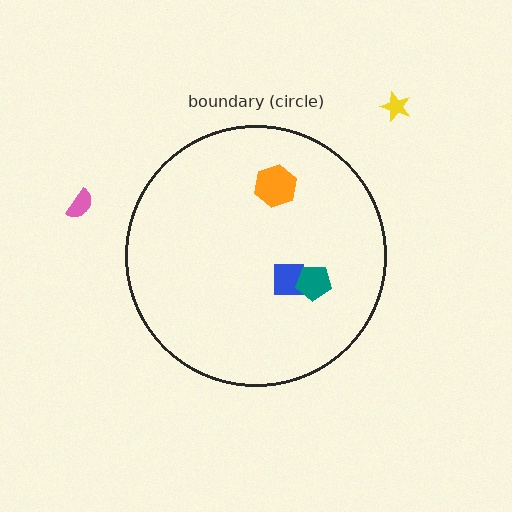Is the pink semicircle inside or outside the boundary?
Outside.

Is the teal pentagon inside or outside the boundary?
Inside.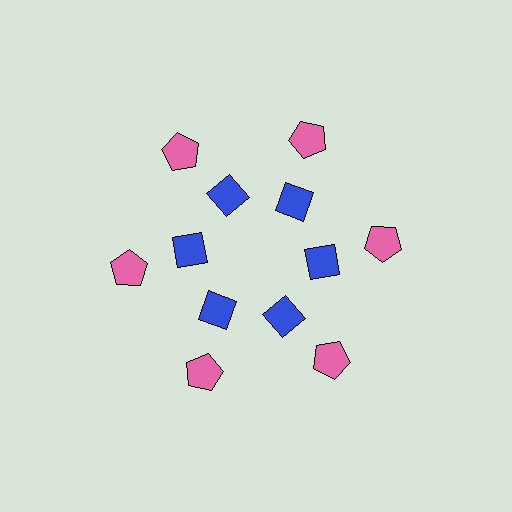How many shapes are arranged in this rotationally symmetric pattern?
There are 12 shapes, arranged in 6 groups of 2.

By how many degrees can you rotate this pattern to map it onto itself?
The pattern maps onto itself every 60 degrees of rotation.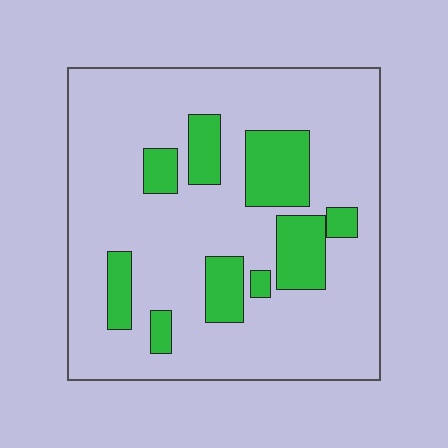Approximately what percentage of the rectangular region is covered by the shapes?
Approximately 20%.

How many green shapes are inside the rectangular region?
9.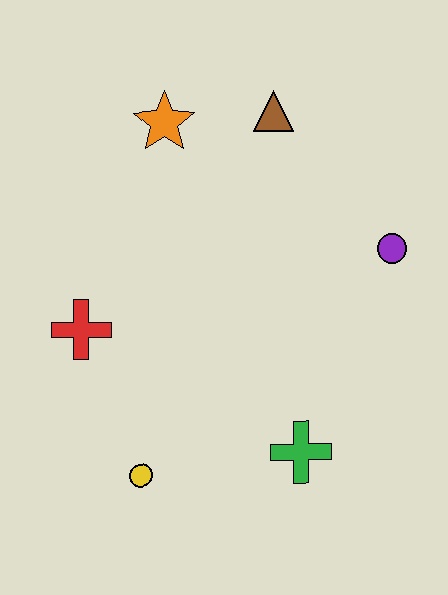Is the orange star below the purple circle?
No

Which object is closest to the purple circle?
The brown triangle is closest to the purple circle.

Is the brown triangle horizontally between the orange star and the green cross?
Yes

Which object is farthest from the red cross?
The purple circle is farthest from the red cross.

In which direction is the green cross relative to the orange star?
The green cross is below the orange star.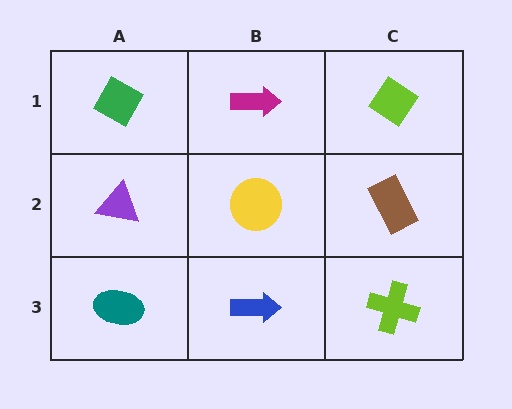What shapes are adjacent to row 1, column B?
A yellow circle (row 2, column B), a green diamond (row 1, column A), a lime diamond (row 1, column C).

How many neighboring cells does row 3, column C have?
2.